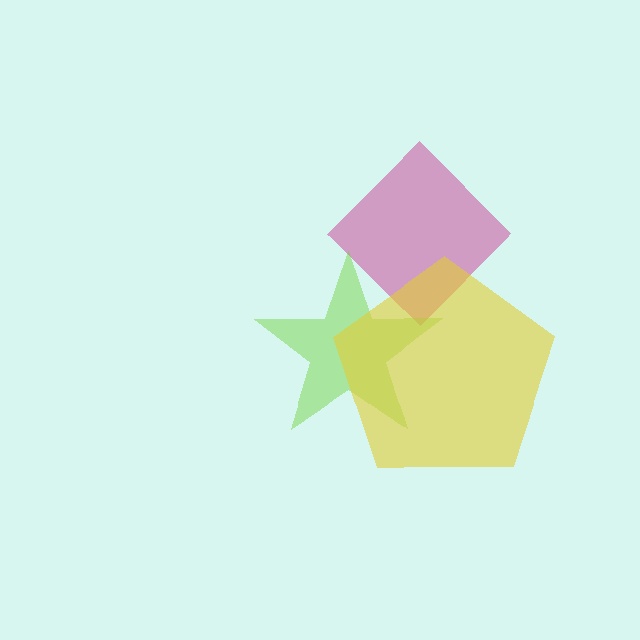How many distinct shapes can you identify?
There are 3 distinct shapes: a magenta diamond, a lime star, a yellow pentagon.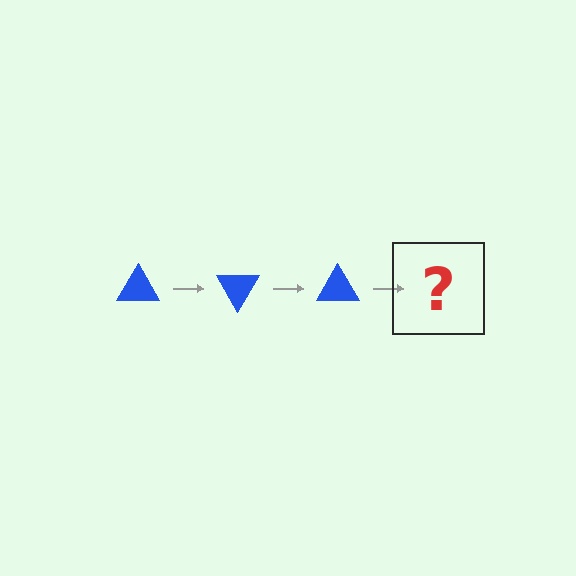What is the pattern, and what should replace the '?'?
The pattern is that the triangle rotates 60 degrees each step. The '?' should be a blue triangle rotated 180 degrees.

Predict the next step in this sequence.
The next step is a blue triangle rotated 180 degrees.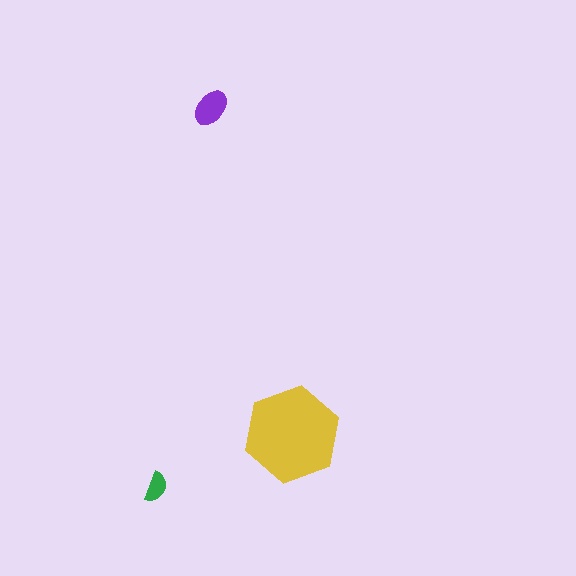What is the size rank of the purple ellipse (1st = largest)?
2nd.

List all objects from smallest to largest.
The green semicircle, the purple ellipse, the yellow hexagon.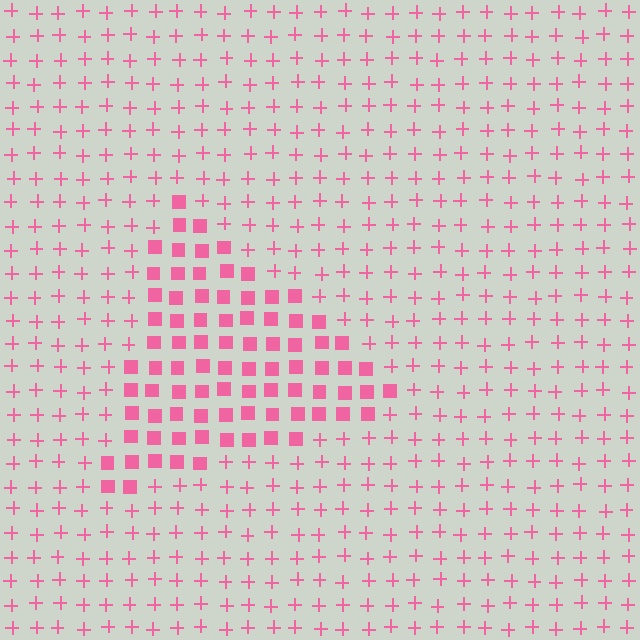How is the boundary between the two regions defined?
The boundary is defined by a change in element shape: squares inside vs. plus signs outside. All elements share the same color and spacing.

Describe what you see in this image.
The image is filled with small pink elements arranged in a uniform grid. A triangle-shaped region contains squares, while the surrounding area contains plus signs. The boundary is defined purely by the change in element shape.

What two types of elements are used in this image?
The image uses squares inside the triangle region and plus signs outside it.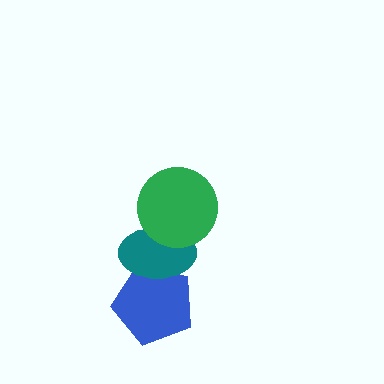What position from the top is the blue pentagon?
The blue pentagon is 3rd from the top.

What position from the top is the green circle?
The green circle is 1st from the top.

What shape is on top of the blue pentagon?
The teal ellipse is on top of the blue pentagon.